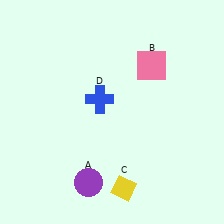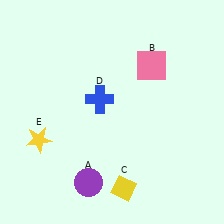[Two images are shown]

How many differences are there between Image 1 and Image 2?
There is 1 difference between the two images.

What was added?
A yellow star (E) was added in Image 2.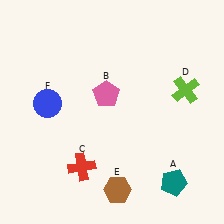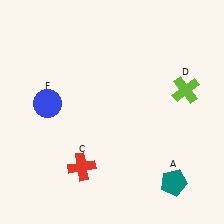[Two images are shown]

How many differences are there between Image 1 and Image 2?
There are 2 differences between the two images.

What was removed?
The brown hexagon (E), the pink pentagon (B) were removed in Image 2.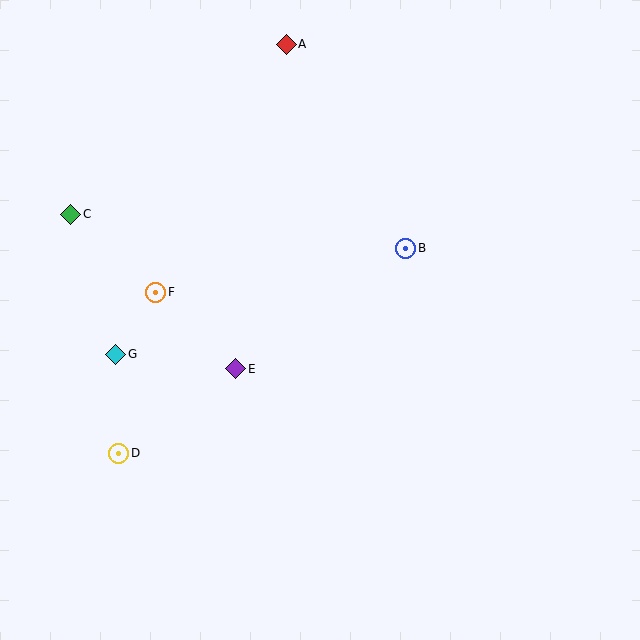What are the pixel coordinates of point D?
Point D is at (119, 453).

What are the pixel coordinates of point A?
Point A is at (286, 44).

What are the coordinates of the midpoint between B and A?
The midpoint between B and A is at (346, 146).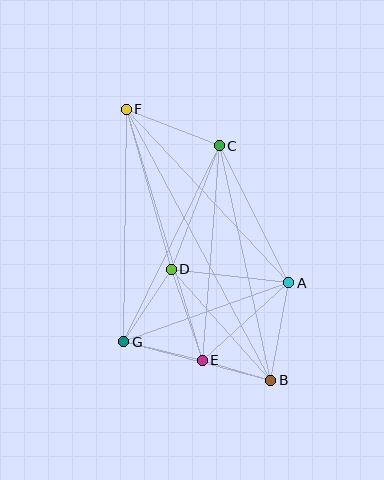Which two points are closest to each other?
Points B and E are closest to each other.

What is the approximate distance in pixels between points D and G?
The distance between D and G is approximately 87 pixels.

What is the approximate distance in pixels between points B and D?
The distance between B and D is approximately 149 pixels.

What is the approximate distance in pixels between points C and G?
The distance between C and G is approximately 218 pixels.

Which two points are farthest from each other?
Points B and F are farthest from each other.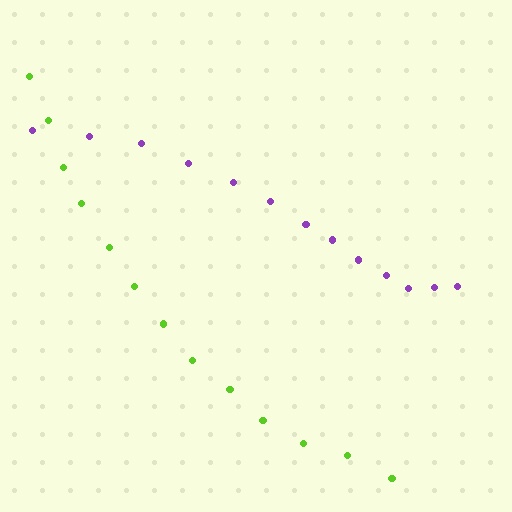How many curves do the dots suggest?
There are 2 distinct paths.